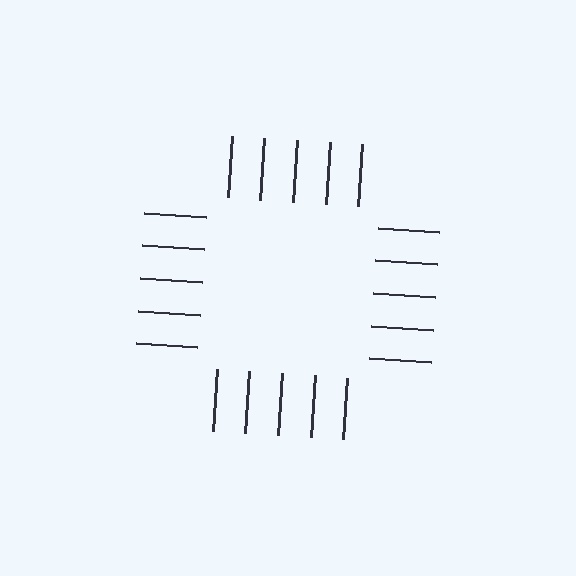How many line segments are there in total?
20 — 5 along each of the 4 edges.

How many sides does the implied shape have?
4 sides — the line-ends trace a square.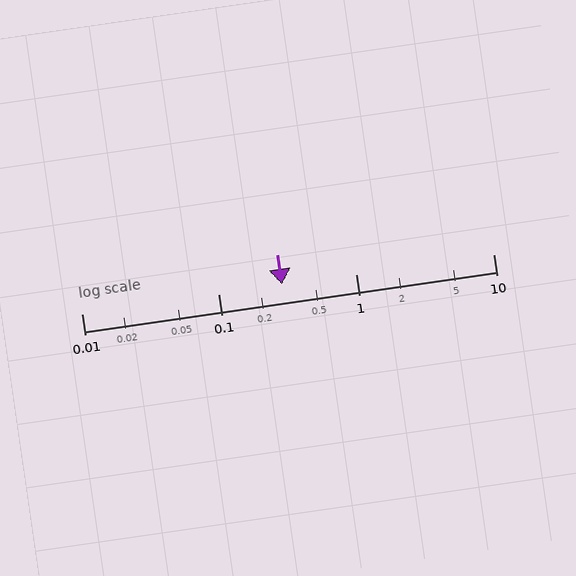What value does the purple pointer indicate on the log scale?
The pointer indicates approximately 0.29.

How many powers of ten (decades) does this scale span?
The scale spans 3 decades, from 0.01 to 10.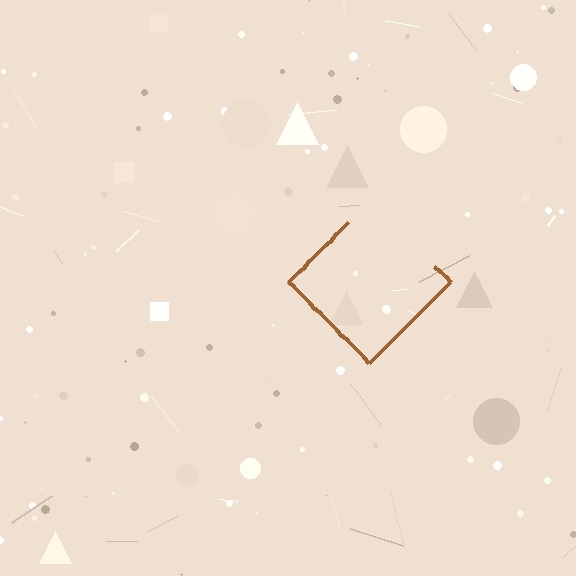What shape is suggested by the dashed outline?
The dashed outline suggests a diamond.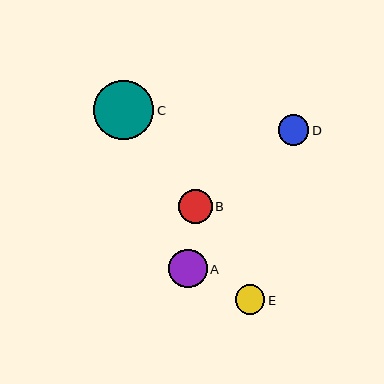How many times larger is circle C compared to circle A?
Circle C is approximately 1.6 times the size of circle A.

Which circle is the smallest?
Circle E is the smallest with a size of approximately 29 pixels.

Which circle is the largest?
Circle C is the largest with a size of approximately 60 pixels.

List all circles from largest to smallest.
From largest to smallest: C, A, B, D, E.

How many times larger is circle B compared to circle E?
Circle B is approximately 1.2 times the size of circle E.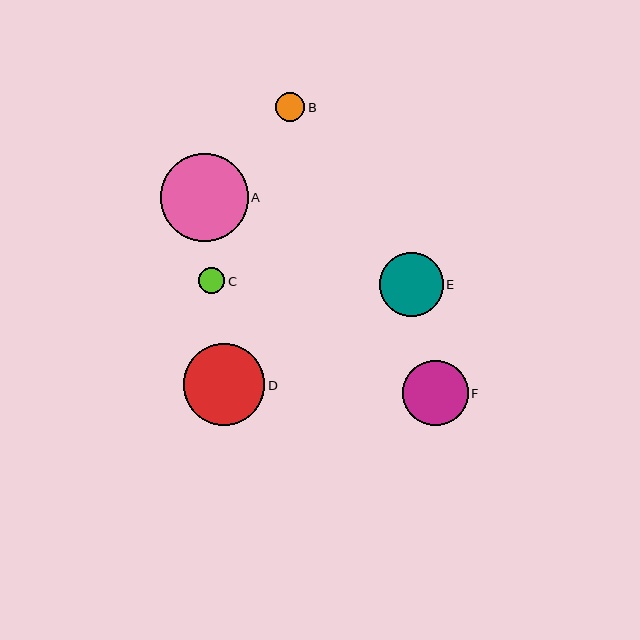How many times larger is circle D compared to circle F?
Circle D is approximately 1.2 times the size of circle F.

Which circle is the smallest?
Circle C is the smallest with a size of approximately 26 pixels.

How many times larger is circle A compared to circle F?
Circle A is approximately 1.3 times the size of circle F.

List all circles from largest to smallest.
From largest to smallest: A, D, F, E, B, C.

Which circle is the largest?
Circle A is the largest with a size of approximately 88 pixels.